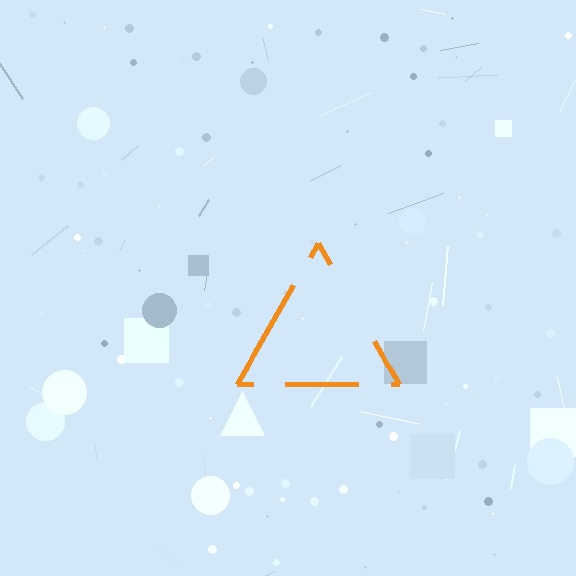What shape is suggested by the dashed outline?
The dashed outline suggests a triangle.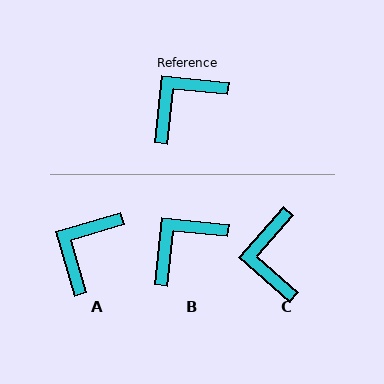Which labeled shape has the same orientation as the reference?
B.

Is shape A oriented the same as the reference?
No, it is off by about 21 degrees.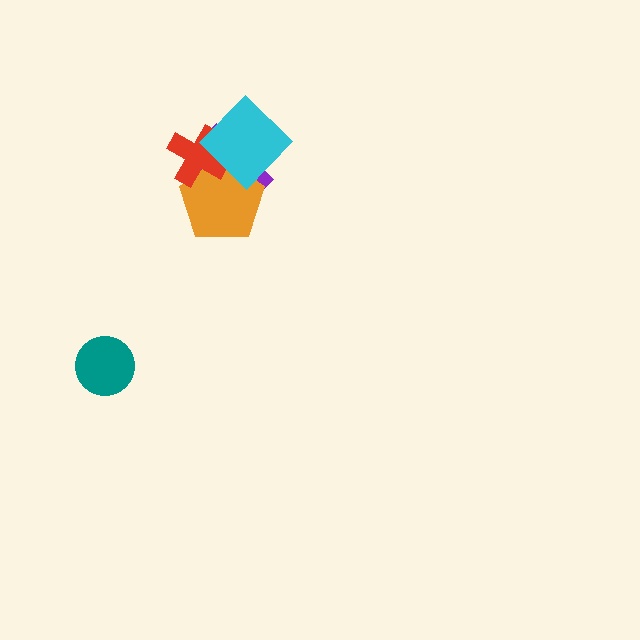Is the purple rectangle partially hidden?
Yes, it is partially covered by another shape.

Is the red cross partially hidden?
Yes, it is partially covered by another shape.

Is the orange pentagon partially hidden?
Yes, it is partially covered by another shape.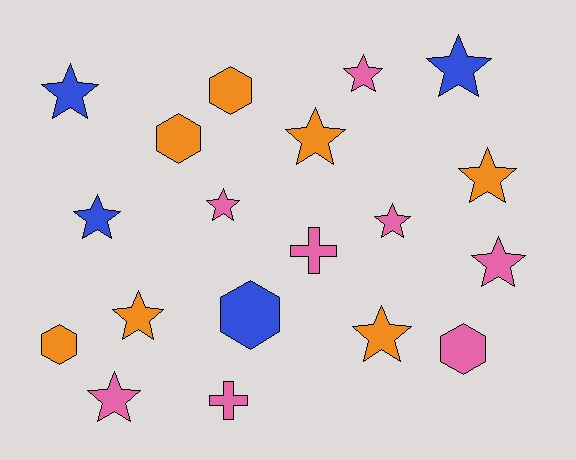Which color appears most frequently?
Pink, with 8 objects.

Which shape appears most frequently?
Star, with 12 objects.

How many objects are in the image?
There are 19 objects.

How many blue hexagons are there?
There is 1 blue hexagon.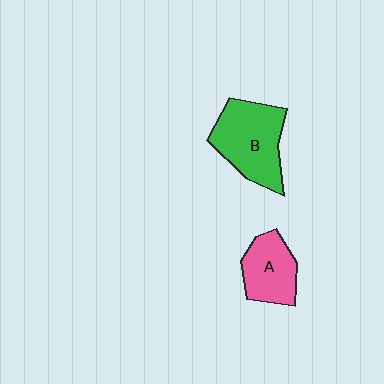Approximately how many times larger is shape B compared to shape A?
Approximately 1.5 times.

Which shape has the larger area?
Shape B (green).